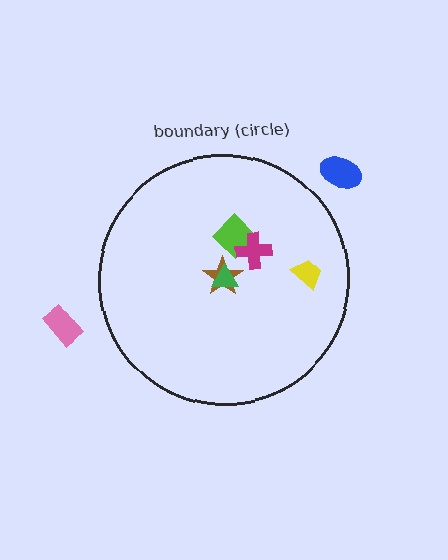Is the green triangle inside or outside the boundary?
Inside.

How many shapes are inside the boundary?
5 inside, 2 outside.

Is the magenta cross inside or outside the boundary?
Inside.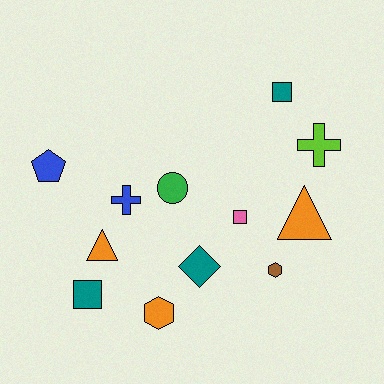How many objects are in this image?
There are 12 objects.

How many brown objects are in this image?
There is 1 brown object.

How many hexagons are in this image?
There are 2 hexagons.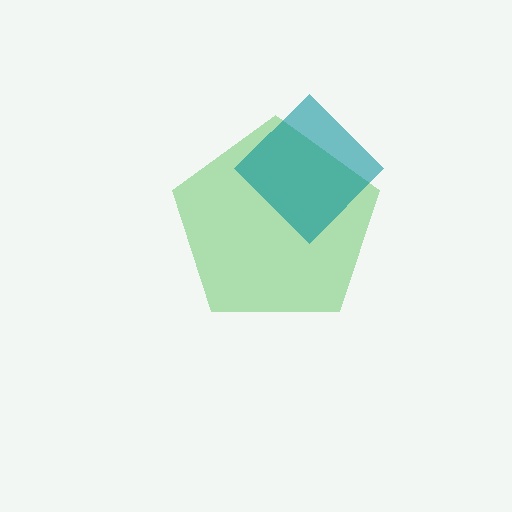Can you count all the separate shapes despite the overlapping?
Yes, there are 2 separate shapes.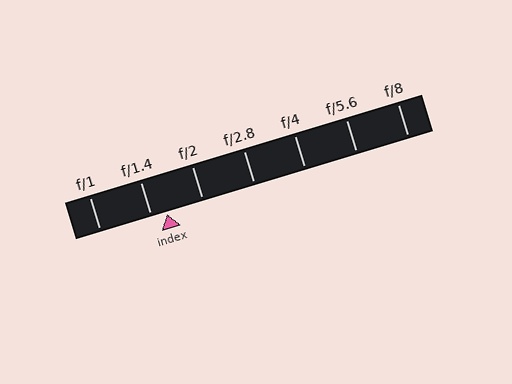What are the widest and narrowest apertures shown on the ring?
The widest aperture shown is f/1 and the narrowest is f/8.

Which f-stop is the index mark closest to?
The index mark is closest to f/1.4.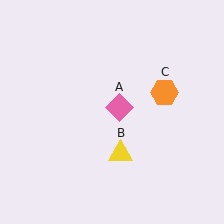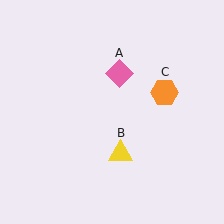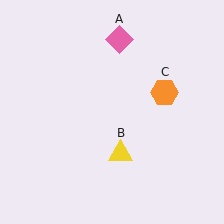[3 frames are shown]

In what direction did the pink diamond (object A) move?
The pink diamond (object A) moved up.